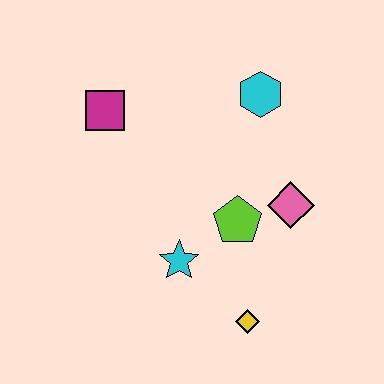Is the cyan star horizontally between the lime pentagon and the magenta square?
Yes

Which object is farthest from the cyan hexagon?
The yellow diamond is farthest from the cyan hexagon.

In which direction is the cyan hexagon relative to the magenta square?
The cyan hexagon is to the right of the magenta square.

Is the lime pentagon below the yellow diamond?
No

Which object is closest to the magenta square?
The cyan hexagon is closest to the magenta square.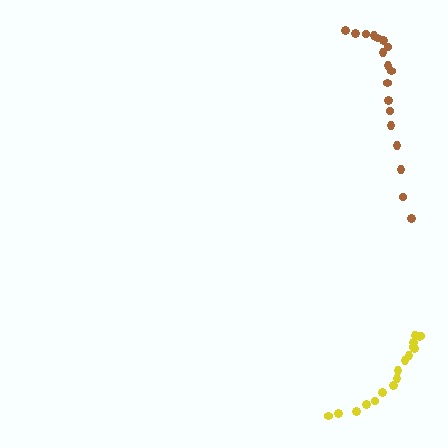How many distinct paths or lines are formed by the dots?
There are 2 distinct paths.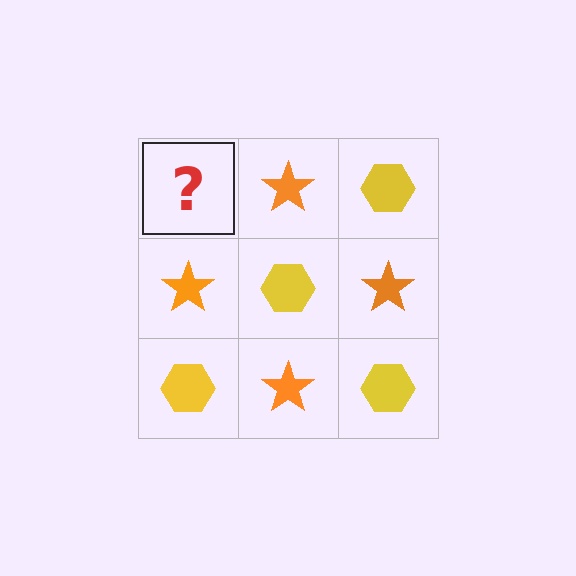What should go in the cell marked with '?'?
The missing cell should contain a yellow hexagon.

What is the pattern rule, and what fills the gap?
The rule is that it alternates yellow hexagon and orange star in a checkerboard pattern. The gap should be filled with a yellow hexagon.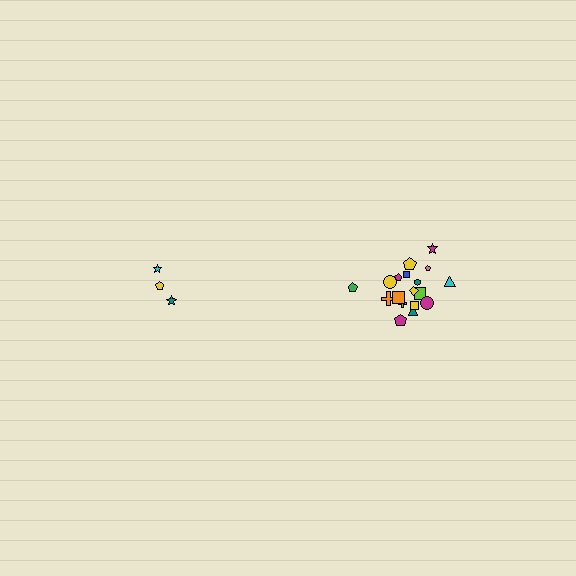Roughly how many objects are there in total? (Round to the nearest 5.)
Roughly 20 objects in total.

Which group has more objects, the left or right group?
The right group.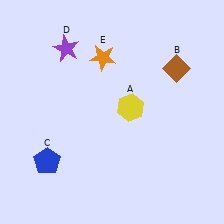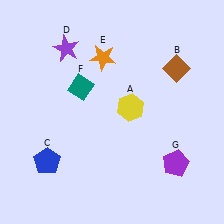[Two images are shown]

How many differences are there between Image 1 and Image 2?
There are 2 differences between the two images.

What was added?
A teal diamond (F), a purple pentagon (G) were added in Image 2.